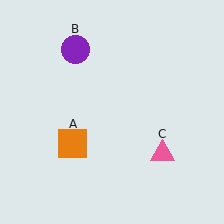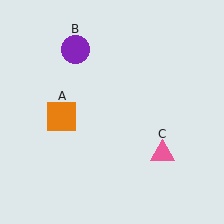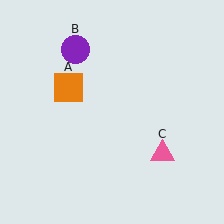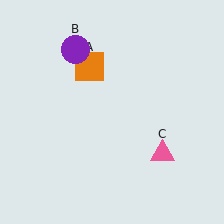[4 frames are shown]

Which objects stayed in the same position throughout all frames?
Purple circle (object B) and pink triangle (object C) remained stationary.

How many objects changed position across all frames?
1 object changed position: orange square (object A).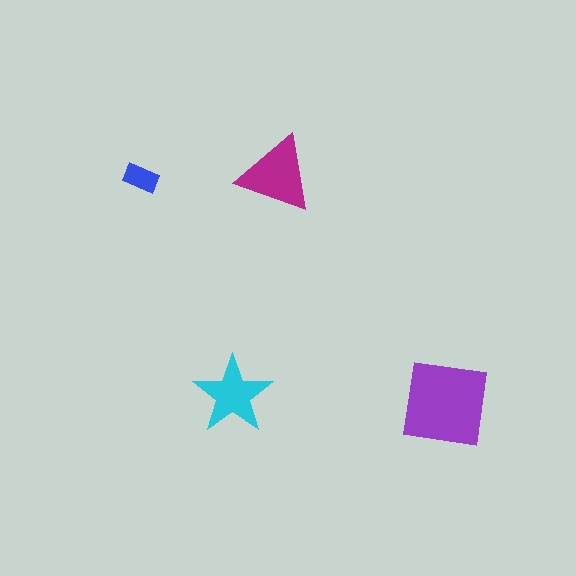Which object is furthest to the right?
The purple square is rightmost.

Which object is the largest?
The purple square.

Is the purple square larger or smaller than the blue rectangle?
Larger.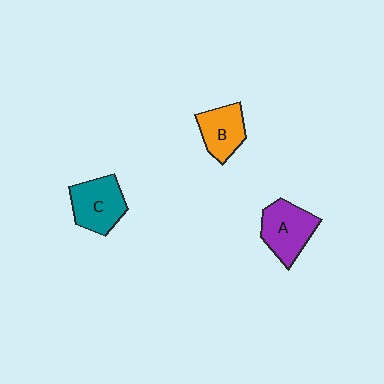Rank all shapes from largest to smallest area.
From largest to smallest: A (purple), C (teal), B (orange).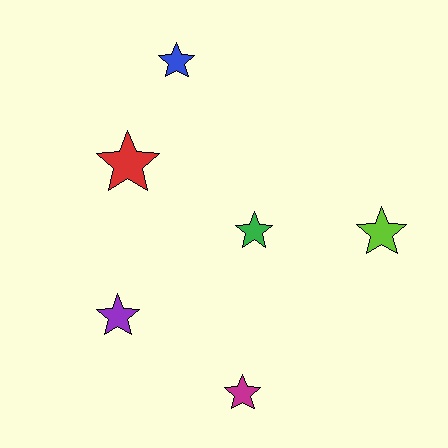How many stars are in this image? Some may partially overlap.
There are 6 stars.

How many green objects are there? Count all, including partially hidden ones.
There is 1 green object.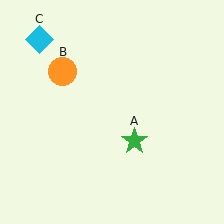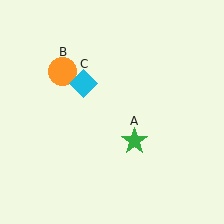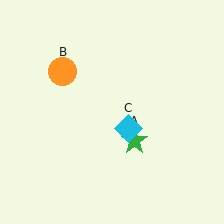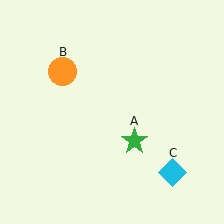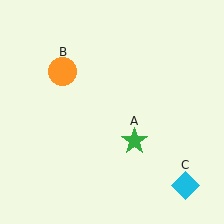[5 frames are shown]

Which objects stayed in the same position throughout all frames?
Green star (object A) and orange circle (object B) remained stationary.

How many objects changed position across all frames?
1 object changed position: cyan diamond (object C).